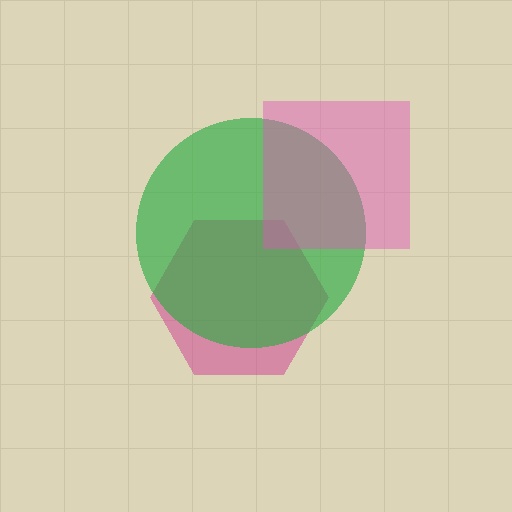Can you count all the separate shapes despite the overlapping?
Yes, there are 3 separate shapes.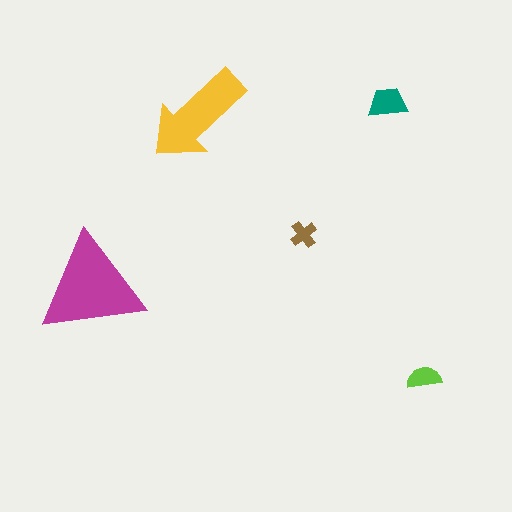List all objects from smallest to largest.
The brown cross, the lime semicircle, the teal trapezoid, the yellow arrow, the magenta triangle.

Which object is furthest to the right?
The lime semicircle is rightmost.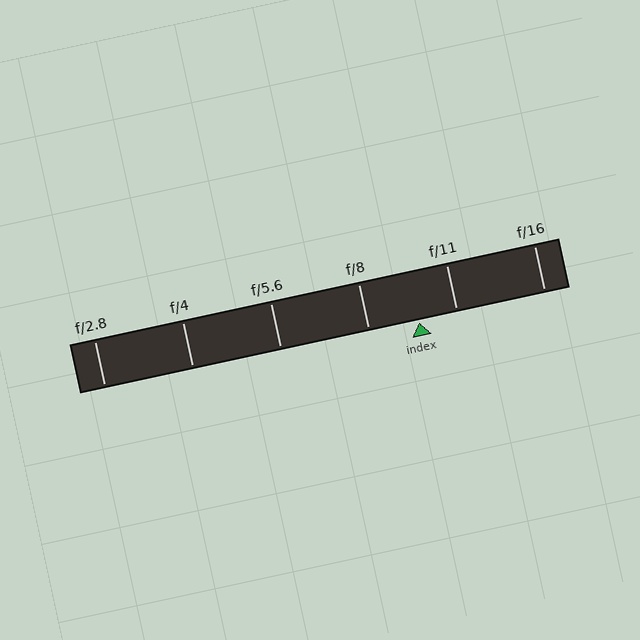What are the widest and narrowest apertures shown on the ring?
The widest aperture shown is f/2.8 and the narrowest is f/16.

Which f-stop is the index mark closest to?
The index mark is closest to f/11.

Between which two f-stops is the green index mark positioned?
The index mark is between f/8 and f/11.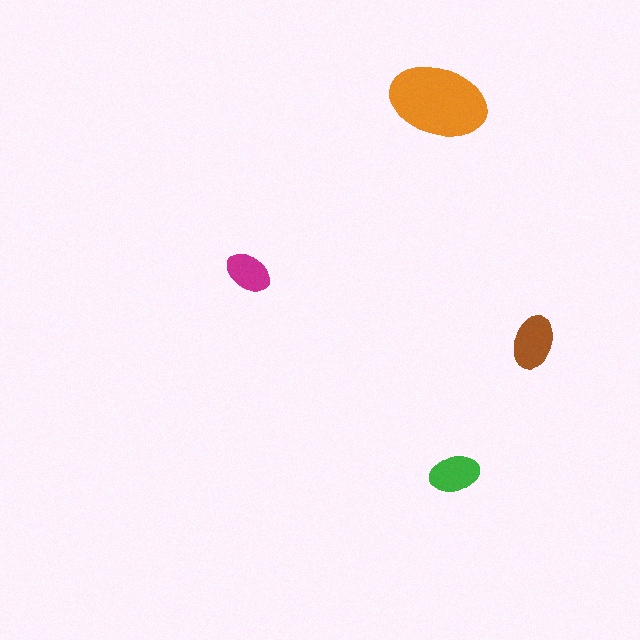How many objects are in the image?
There are 4 objects in the image.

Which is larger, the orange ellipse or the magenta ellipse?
The orange one.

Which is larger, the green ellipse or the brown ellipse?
The brown one.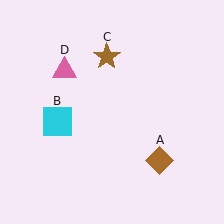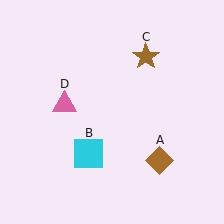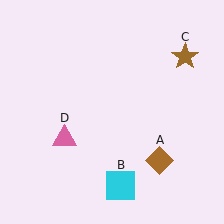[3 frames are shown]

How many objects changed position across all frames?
3 objects changed position: cyan square (object B), brown star (object C), pink triangle (object D).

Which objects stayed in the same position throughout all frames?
Brown diamond (object A) remained stationary.